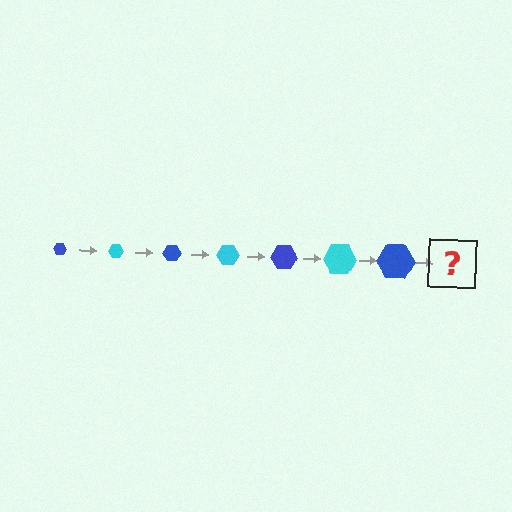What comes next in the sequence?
The next element should be a cyan hexagon, larger than the previous one.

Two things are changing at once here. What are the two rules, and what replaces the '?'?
The two rules are that the hexagon grows larger each step and the color cycles through blue and cyan. The '?' should be a cyan hexagon, larger than the previous one.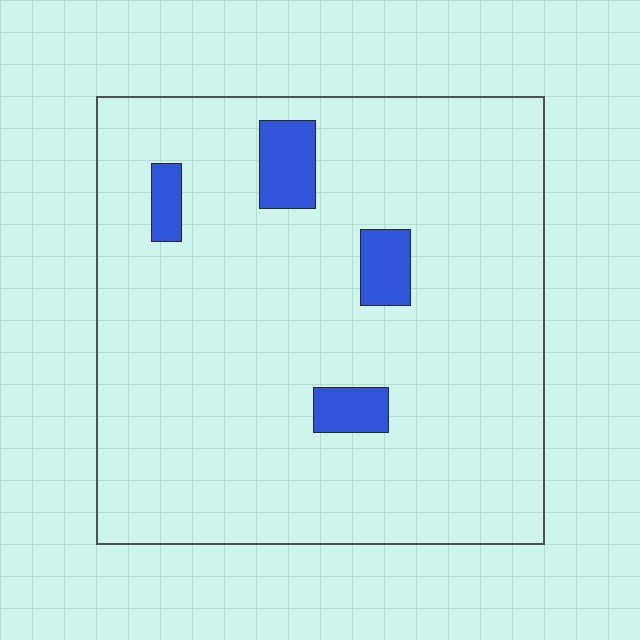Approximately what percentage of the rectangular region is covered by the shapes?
Approximately 5%.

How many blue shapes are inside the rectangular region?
4.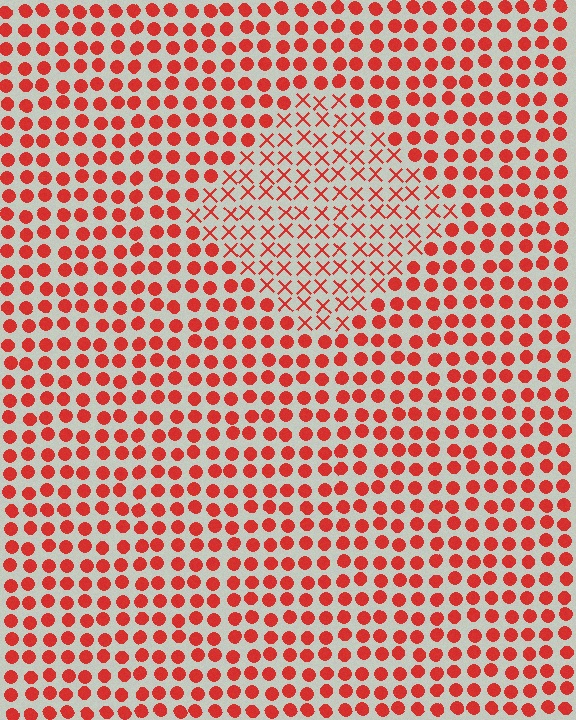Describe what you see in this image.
The image is filled with small red elements arranged in a uniform grid. A diamond-shaped region contains X marks, while the surrounding area contains circles. The boundary is defined purely by the change in element shape.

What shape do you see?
I see a diamond.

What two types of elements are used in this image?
The image uses X marks inside the diamond region and circles outside it.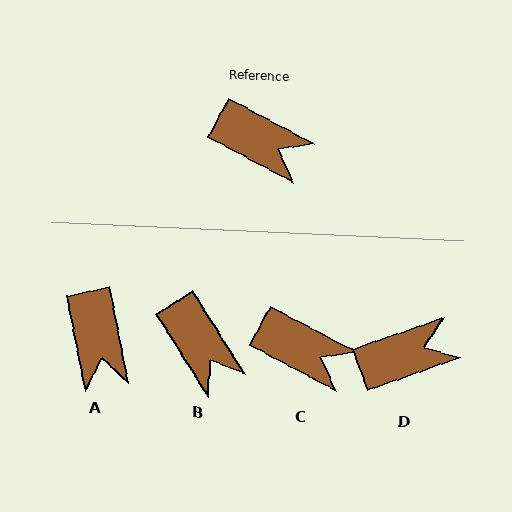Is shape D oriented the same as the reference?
No, it is off by about 47 degrees.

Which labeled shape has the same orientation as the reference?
C.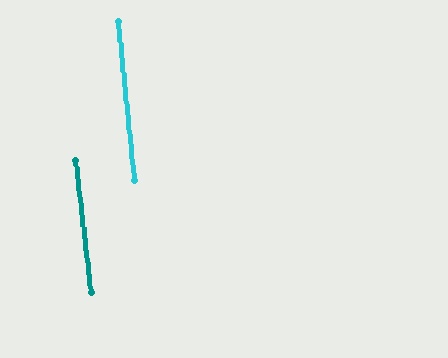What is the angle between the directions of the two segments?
Approximately 1 degree.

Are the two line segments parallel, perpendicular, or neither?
Parallel — their directions differ by only 0.9°.